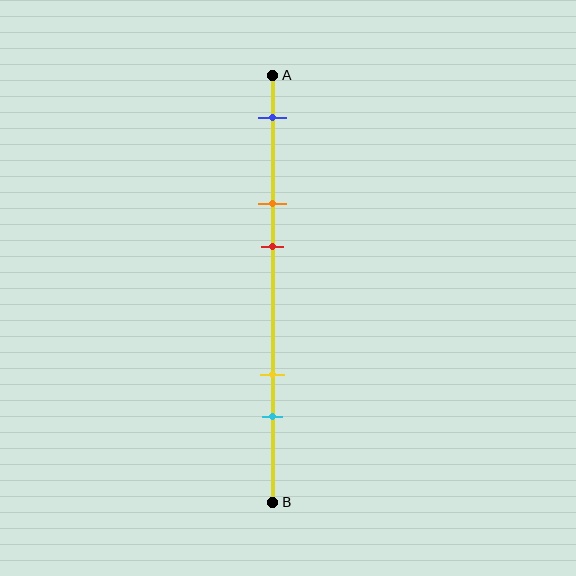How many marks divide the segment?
There are 5 marks dividing the segment.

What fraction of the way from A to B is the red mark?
The red mark is approximately 40% (0.4) of the way from A to B.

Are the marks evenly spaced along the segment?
No, the marks are not evenly spaced.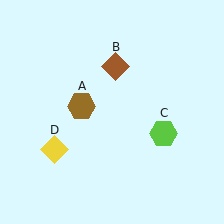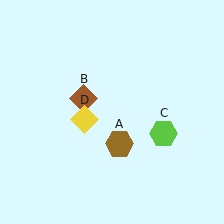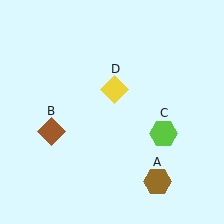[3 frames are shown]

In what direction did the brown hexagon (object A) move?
The brown hexagon (object A) moved down and to the right.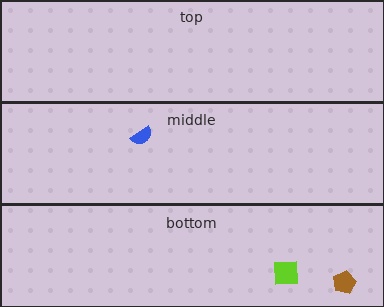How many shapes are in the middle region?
1.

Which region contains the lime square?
The bottom region.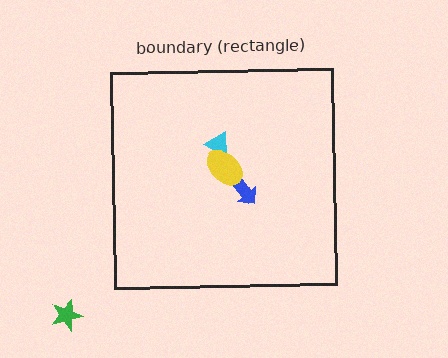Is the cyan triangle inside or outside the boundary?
Inside.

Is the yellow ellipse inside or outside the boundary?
Inside.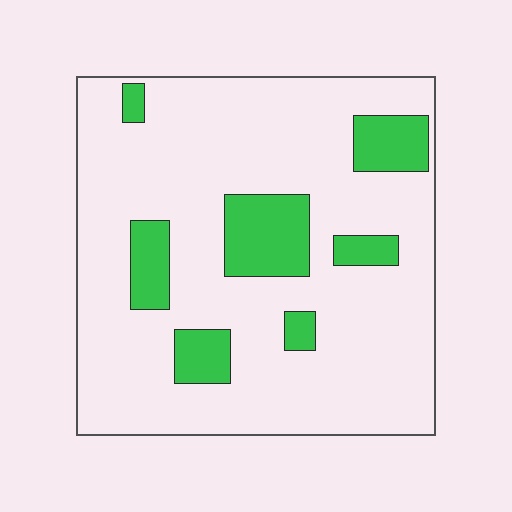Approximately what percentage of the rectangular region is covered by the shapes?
Approximately 15%.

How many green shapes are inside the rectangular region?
7.